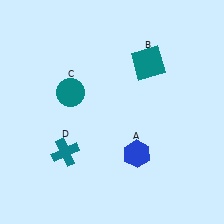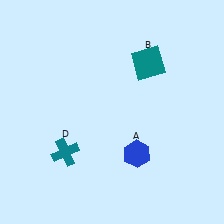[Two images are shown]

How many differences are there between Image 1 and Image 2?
There is 1 difference between the two images.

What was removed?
The teal circle (C) was removed in Image 2.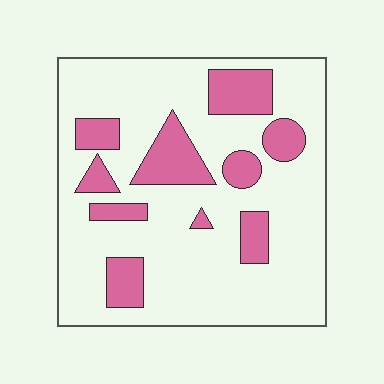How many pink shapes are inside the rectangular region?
10.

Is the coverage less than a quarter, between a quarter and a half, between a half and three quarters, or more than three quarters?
Less than a quarter.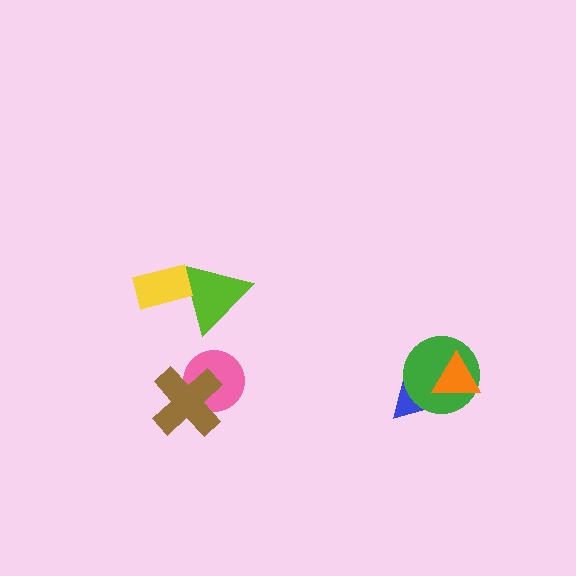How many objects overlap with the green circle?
2 objects overlap with the green circle.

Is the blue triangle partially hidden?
Yes, it is partially covered by another shape.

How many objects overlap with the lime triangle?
1 object overlaps with the lime triangle.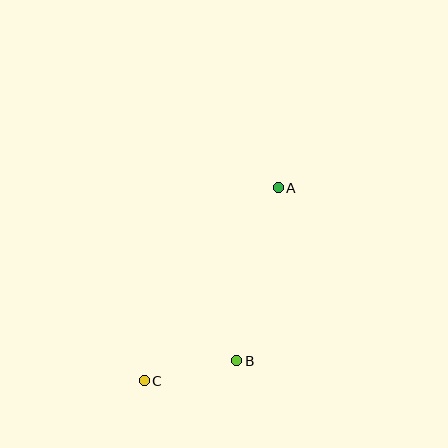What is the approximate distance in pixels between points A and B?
The distance between A and B is approximately 178 pixels.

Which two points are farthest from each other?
Points A and C are farthest from each other.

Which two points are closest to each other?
Points B and C are closest to each other.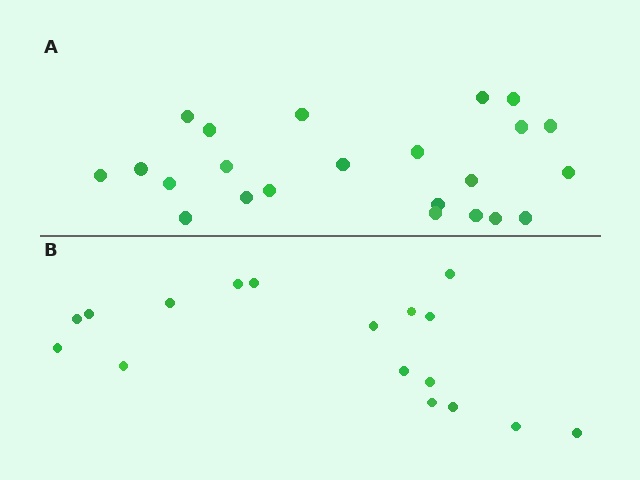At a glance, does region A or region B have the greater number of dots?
Region A (the top region) has more dots.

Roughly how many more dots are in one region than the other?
Region A has about 6 more dots than region B.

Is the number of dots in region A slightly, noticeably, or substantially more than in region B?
Region A has noticeably more, but not dramatically so. The ratio is roughly 1.4 to 1.